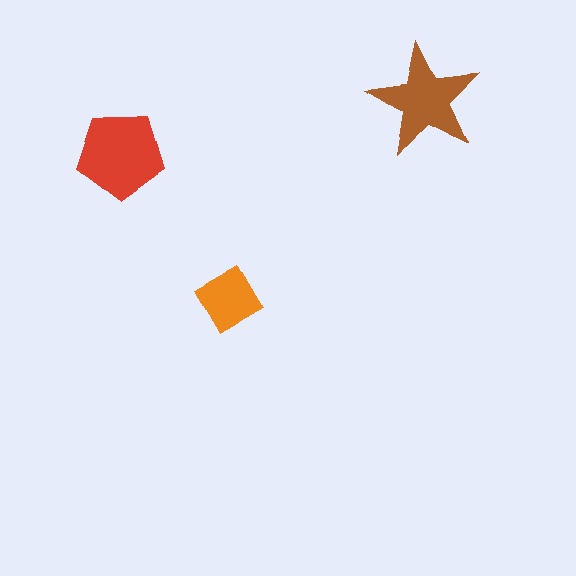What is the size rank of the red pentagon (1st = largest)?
1st.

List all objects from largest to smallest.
The red pentagon, the brown star, the orange diamond.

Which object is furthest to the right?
The brown star is rightmost.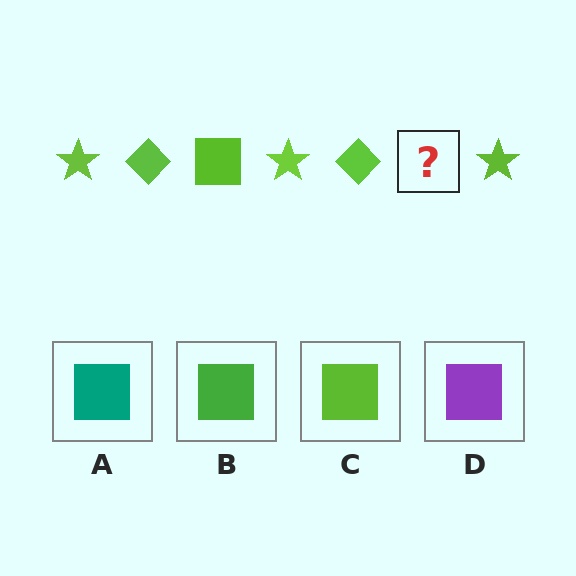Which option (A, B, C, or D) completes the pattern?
C.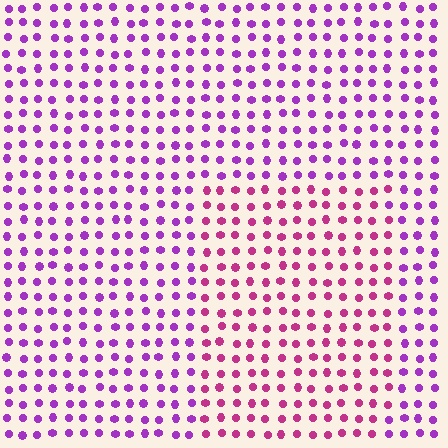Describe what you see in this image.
The image is filled with small purple elements in a uniform arrangement. A rectangle-shaped region is visible where the elements are tinted to a slightly different hue, forming a subtle color boundary.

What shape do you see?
I see a rectangle.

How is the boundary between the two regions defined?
The boundary is defined purely by a slight shift in hue (about 36 degrees). Spacing, size, and orientation are identical on both sides.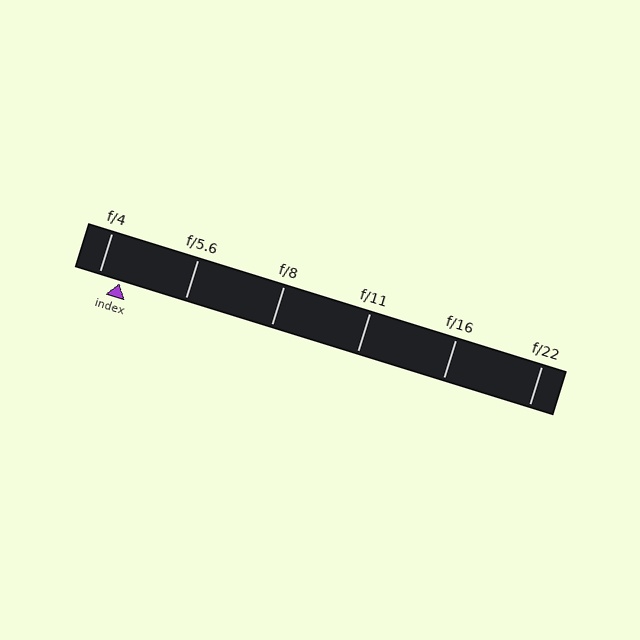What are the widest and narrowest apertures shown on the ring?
The widest aperture shown is f/4 and the narrowest is f/22.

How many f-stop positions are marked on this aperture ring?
There are 6 f-stop positions marked.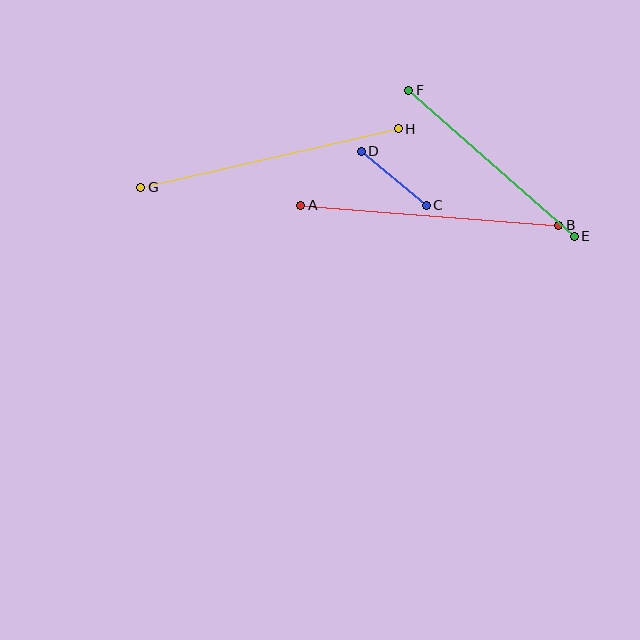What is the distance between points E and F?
The distance is approximately 221 pixels.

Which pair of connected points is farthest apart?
Points G and H are farthest apart.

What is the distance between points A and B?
The distance is approximately 259 pixels.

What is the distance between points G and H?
The distance is approximately 264 pixels.